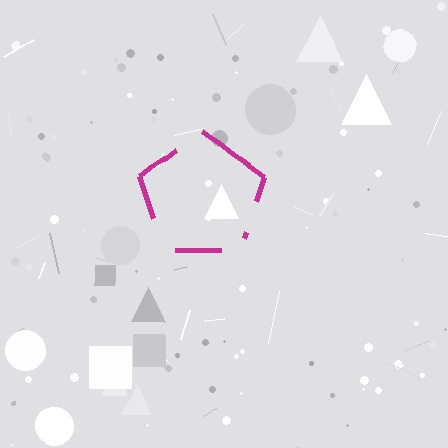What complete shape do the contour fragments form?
The contour fragments form a pentagon.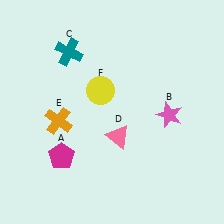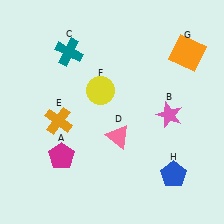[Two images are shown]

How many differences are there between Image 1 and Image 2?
There are 2 differences between the two images.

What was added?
An orange square (G), a blue pentagon (H) were added in Image 2.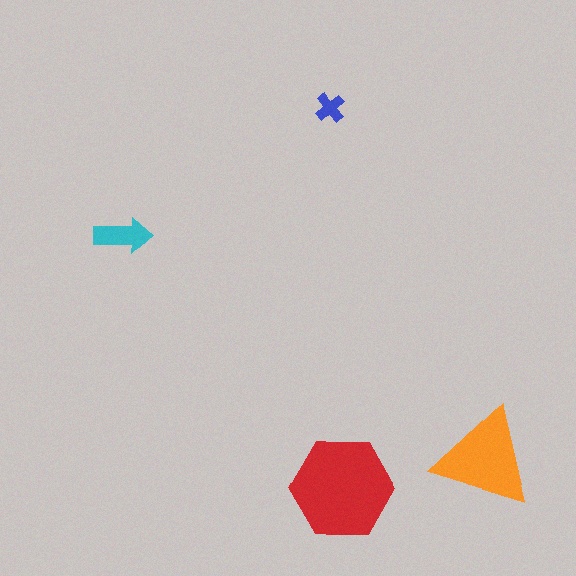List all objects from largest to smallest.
The red hexagon, the orange triangle, the cyan arrow, the blue cross.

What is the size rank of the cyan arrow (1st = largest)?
3rd.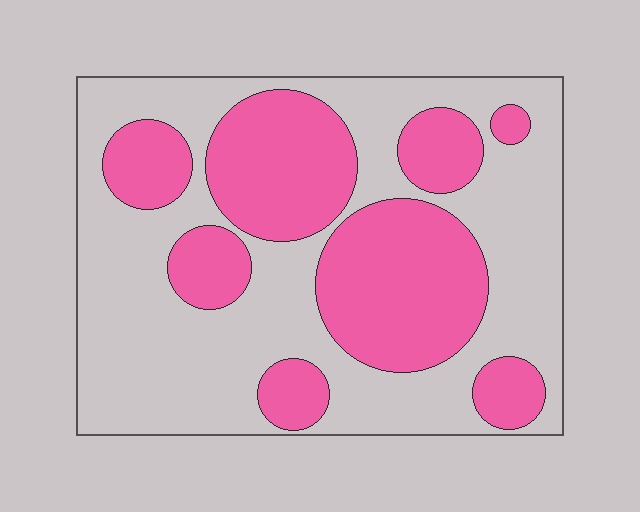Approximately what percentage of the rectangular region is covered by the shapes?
Approximately 40%.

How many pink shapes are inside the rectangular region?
8.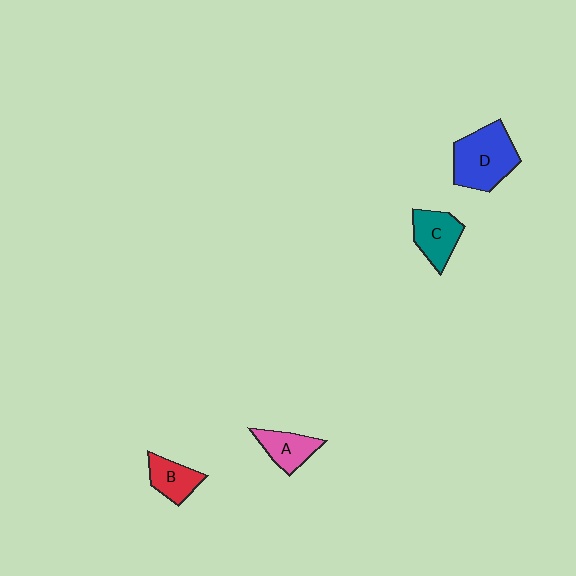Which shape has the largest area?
Shape D (blue).